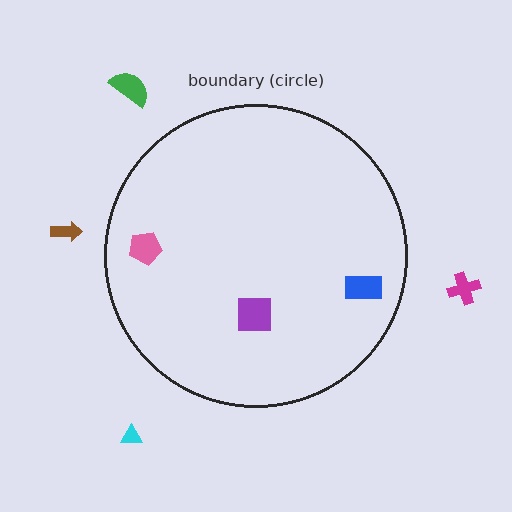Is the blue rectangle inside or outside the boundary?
Inside.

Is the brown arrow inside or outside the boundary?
Outside.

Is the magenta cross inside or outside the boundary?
Outside.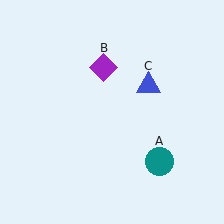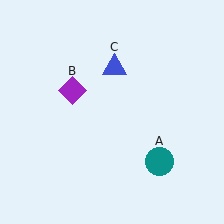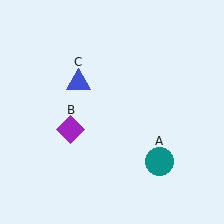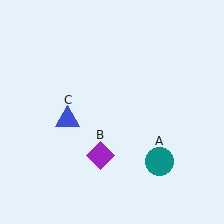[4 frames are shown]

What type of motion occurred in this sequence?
The purple diamond (object B), blue triangle (object C) rotated counterclockwise around the center of the scene.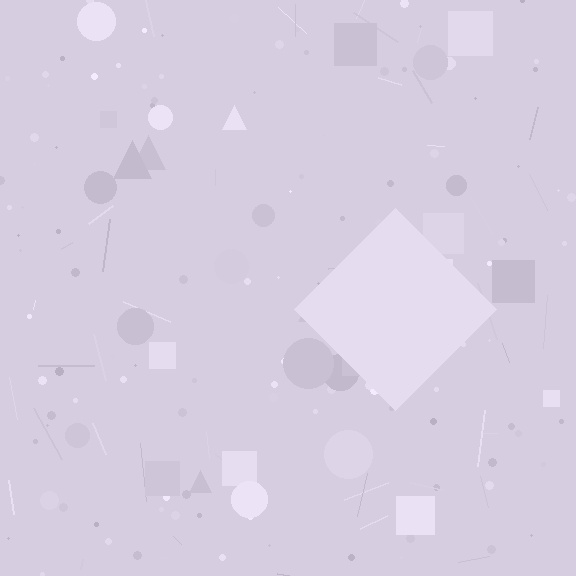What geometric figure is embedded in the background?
A diamond is embedded in the background.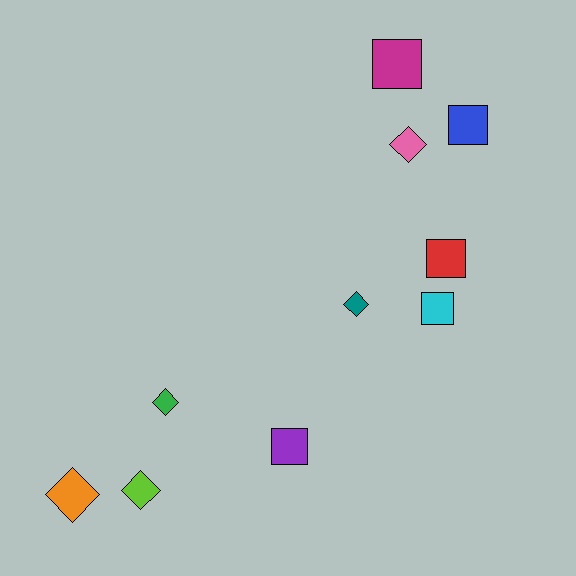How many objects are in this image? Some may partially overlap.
There are 10 objects.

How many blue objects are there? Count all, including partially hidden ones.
There is 1 blue object.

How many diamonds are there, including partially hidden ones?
There are 5 diamonds.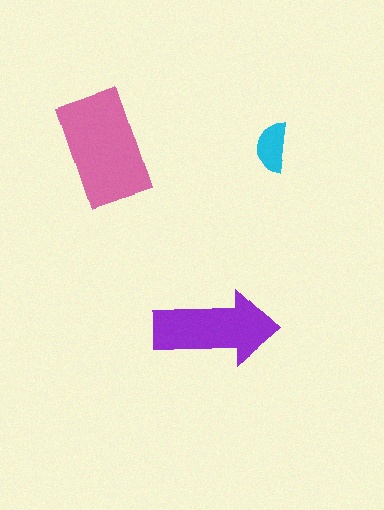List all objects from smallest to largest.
The cyan semicircle, the purple arrow, the pink rectangle.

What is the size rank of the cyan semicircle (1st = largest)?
3rd.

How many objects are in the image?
There are 3 objects in the image.